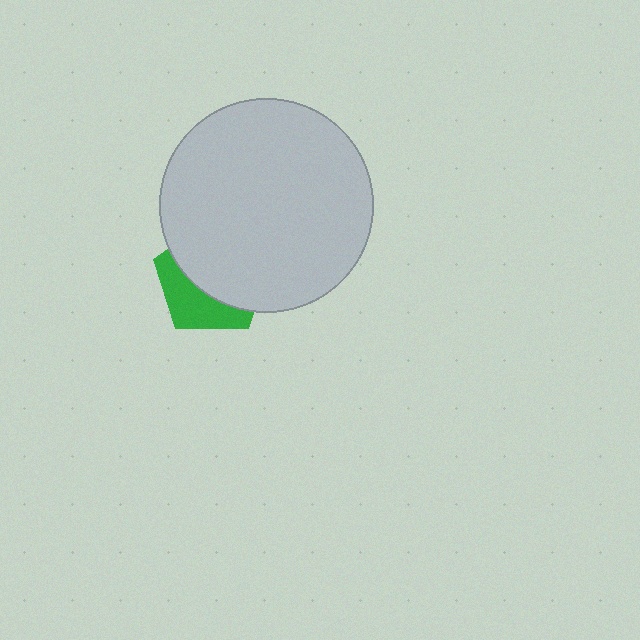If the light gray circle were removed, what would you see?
You would see the complete green pentagon.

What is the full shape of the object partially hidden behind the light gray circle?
The partially hidden object is a green pentagon.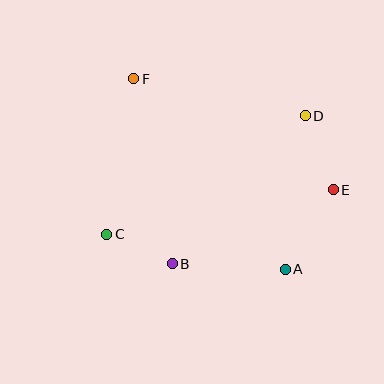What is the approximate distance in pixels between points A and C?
The distance between A and C is approximately 182 pixels.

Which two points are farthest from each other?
Points A and F are farthest from each other.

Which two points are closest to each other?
Points B and C are closest to each other.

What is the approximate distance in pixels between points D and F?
The distance between D and F is approximately 175 pixels.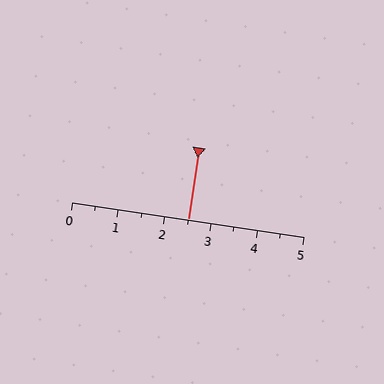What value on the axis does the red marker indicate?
The marker indicates approximately 2.5.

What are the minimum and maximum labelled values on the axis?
The axis runs from 0 to 5.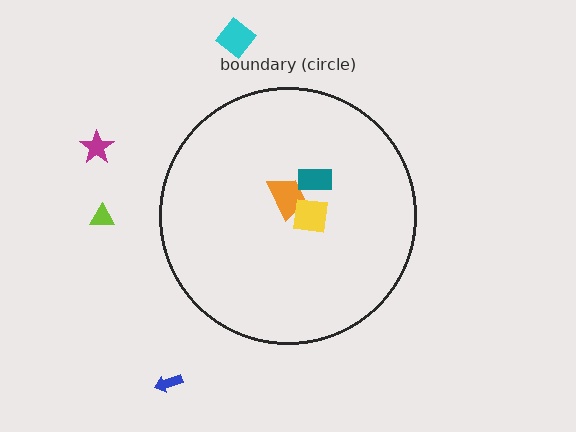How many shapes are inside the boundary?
3 inside, 4 outside.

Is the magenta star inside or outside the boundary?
Outside.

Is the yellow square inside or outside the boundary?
Inside.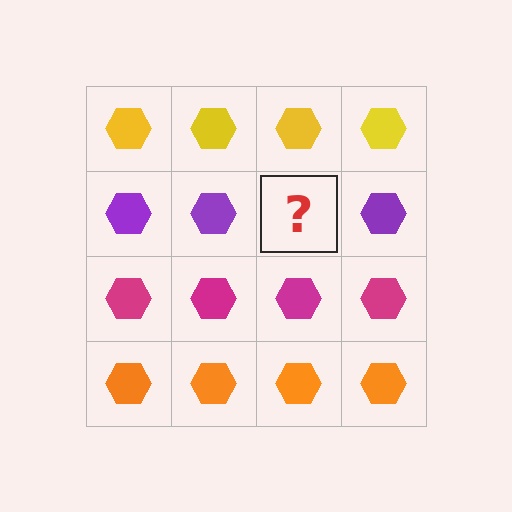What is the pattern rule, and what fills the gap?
The rule is that each row has a consistent color. The gap should be filled with a purple hexagon.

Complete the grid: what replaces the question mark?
The question mark should be replaced with a purple hexagon.